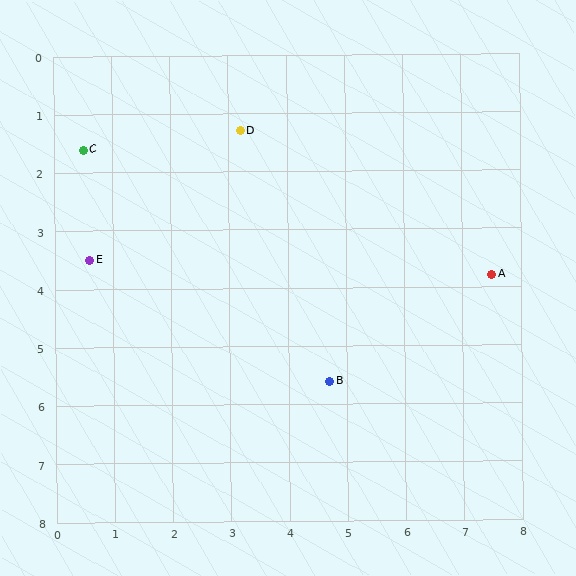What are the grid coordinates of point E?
Point E is at approximately (0.6, 3.5).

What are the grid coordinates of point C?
Point C is at approximately (0.5, 1.6).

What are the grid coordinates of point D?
Point D is at approximately (3.2, 1.3).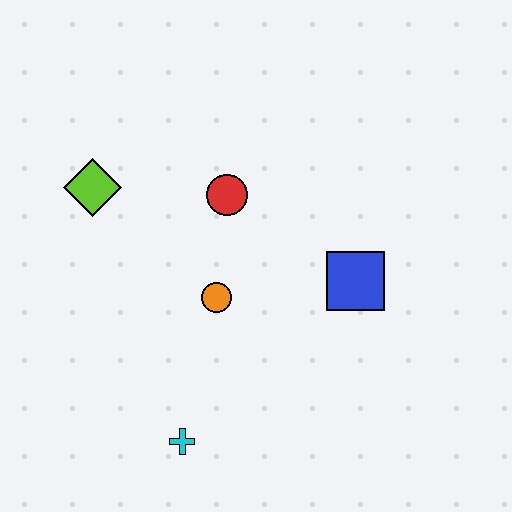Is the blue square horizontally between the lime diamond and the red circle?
No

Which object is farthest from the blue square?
The lime diamond is farthest from the blue square.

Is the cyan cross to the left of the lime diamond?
No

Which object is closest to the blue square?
The orange circle is closest to the blue square.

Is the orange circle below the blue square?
Yes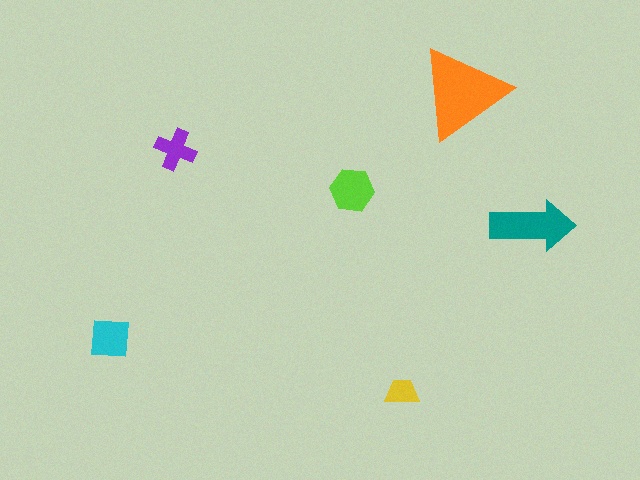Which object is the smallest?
The yellow trapezoid.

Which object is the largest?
The orange triangle.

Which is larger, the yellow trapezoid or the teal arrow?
The teal arrow.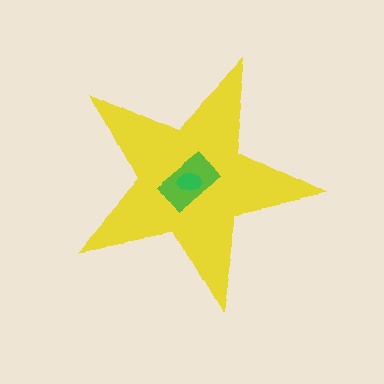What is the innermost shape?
The green ellipse.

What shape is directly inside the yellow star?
The lime rectangle.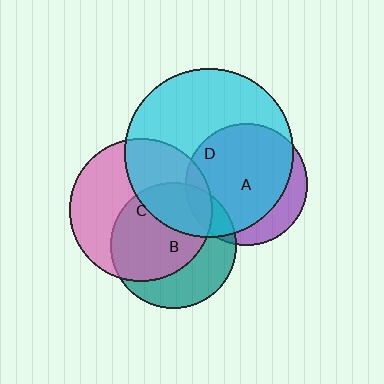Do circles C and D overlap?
Yes.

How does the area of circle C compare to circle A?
Approximately 1.4 times.